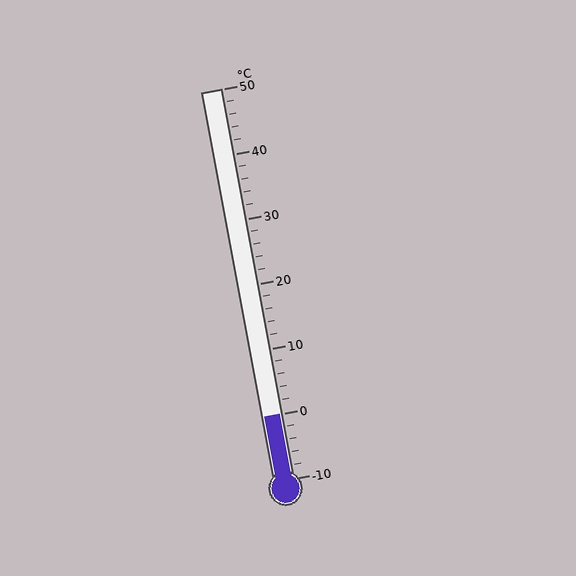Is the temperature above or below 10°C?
The temperature is below 10°C.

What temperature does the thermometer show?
The thermometer shows approximately 0°C.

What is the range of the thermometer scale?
The thermometer scale ranges from -10°C to 50°C.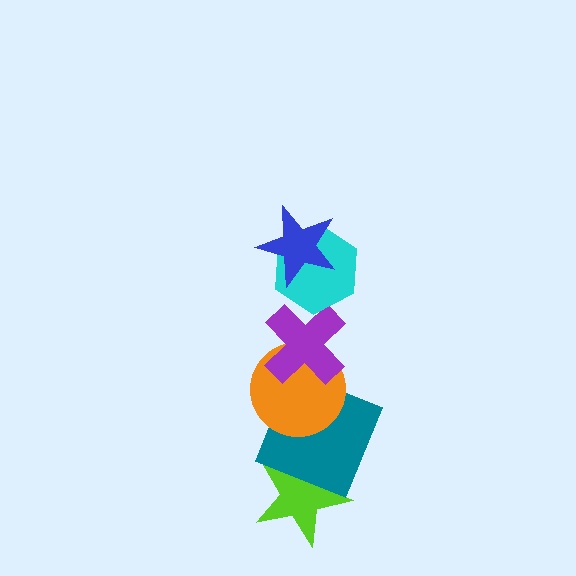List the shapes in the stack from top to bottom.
From top to bottom: the blue star, the cyan hexagon, the purple cross, the orange circle, the teal square, the lime star.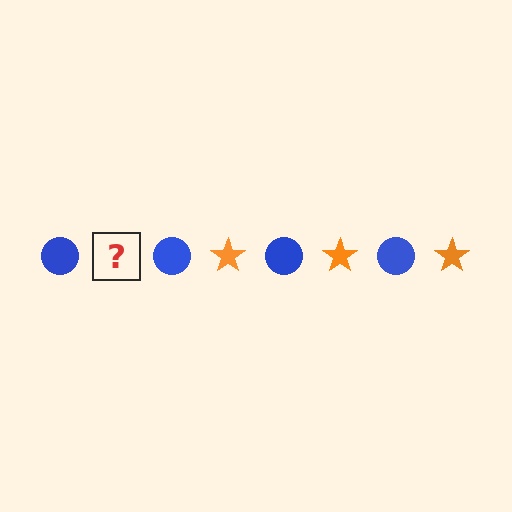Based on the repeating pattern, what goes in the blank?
The blank should be an orange star.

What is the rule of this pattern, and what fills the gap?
The rule is that the pattern alternates between blue circle and orange star. The gap should be filled with an orange star.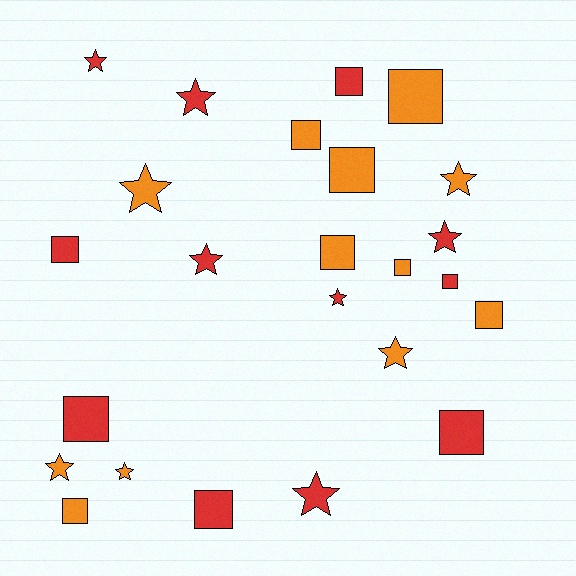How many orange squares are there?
There are 7 orange squares.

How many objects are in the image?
There are 24 objects.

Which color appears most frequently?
Red, with 12 objects.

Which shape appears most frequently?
Square, with 13 objects.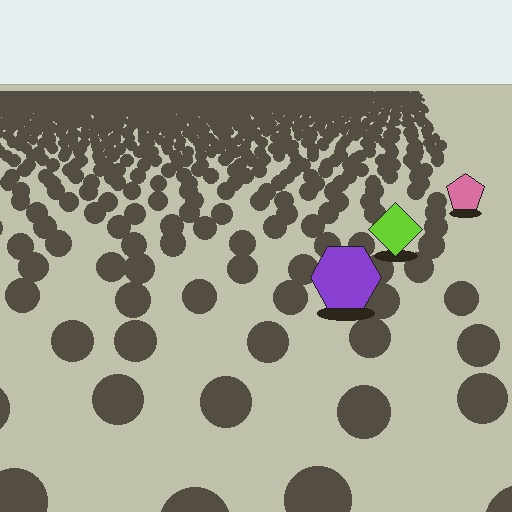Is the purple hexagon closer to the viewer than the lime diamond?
Yes. The purple hexagon is closer — you can tell from the texture gradient: the ground texture is coarser near it.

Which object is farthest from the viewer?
The pink pentagon is farthest from the viewer. It appears smaller and the ground texture around it is denser.